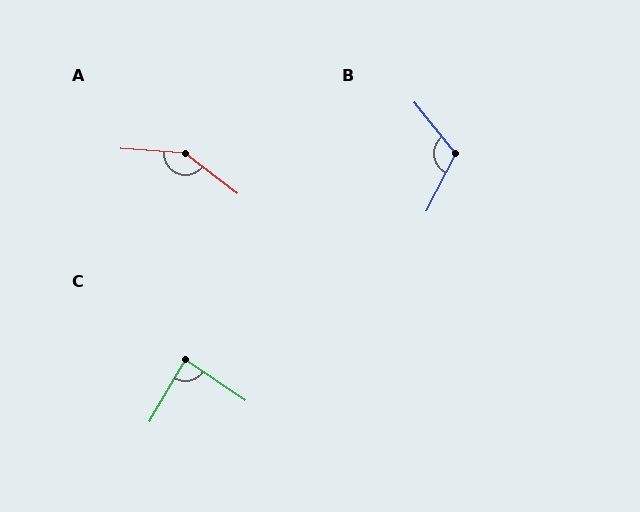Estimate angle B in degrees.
Approximately 114 degrees.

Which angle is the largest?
A, at approximately 146 degrees.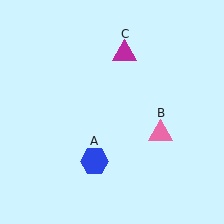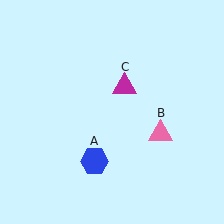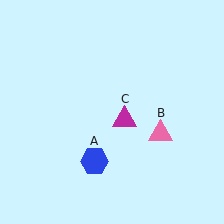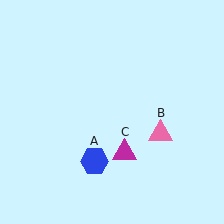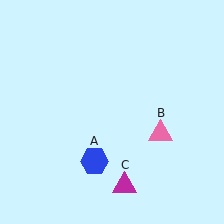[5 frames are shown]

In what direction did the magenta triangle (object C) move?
The magenta triangle (object C) moved down.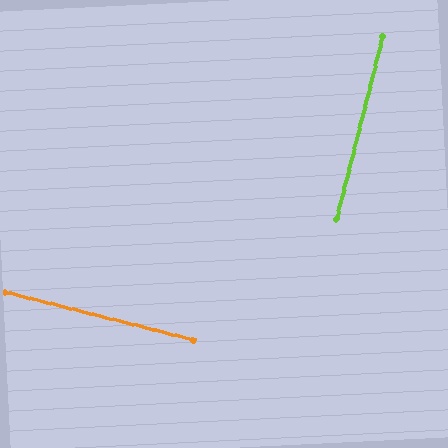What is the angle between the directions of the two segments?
Approximately 90 degrees.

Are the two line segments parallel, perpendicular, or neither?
Perpendicular — they meet at approximately 90°.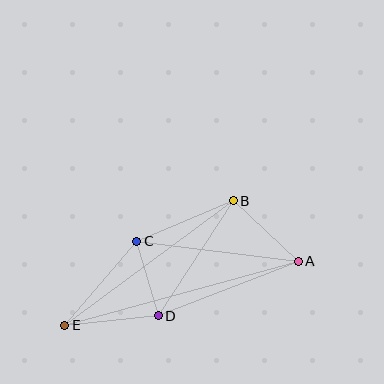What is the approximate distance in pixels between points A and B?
The distance between A and B is approximately 89 pixels.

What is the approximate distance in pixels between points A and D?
The distance between A and D is approximately 150 pixels.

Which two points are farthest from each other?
Points A and E are farthest from each other.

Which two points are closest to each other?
Points C and D are closest to each other.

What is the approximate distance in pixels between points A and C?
The distance between A and C is approximately 163 pixels.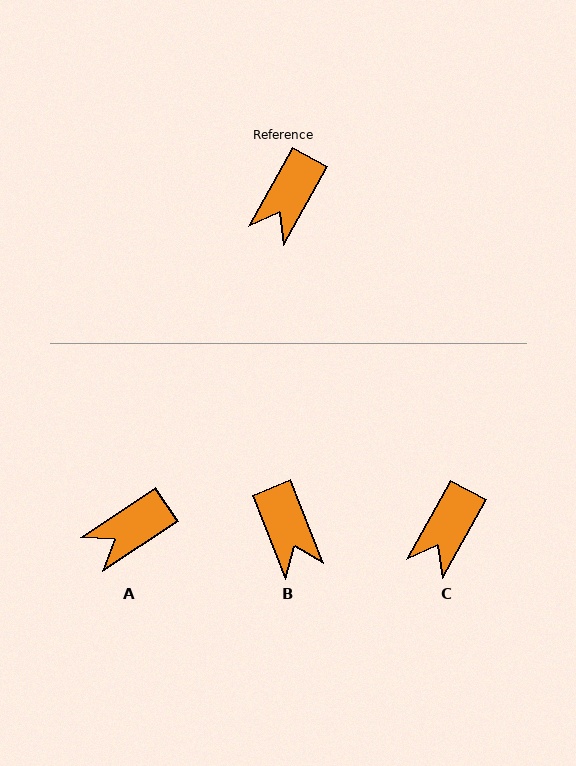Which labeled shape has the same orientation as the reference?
C.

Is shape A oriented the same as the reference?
No, it is off by about 28 degrees.